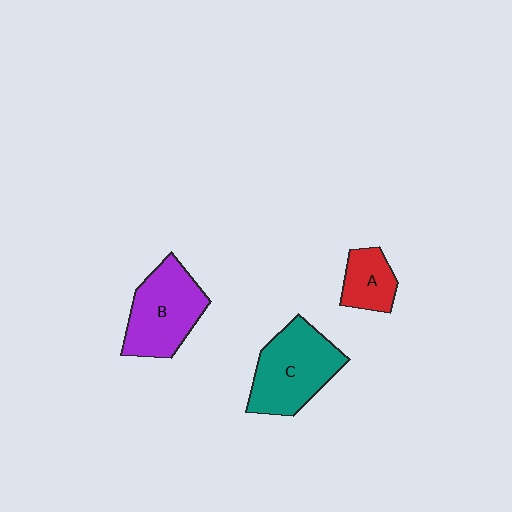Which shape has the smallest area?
Shape A (red).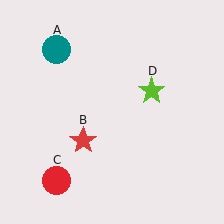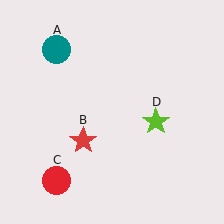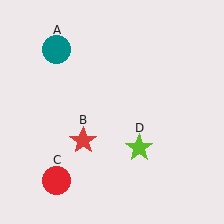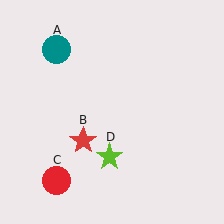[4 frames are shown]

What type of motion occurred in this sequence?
The lime star (object D) rotated clockwise around the center of the scene.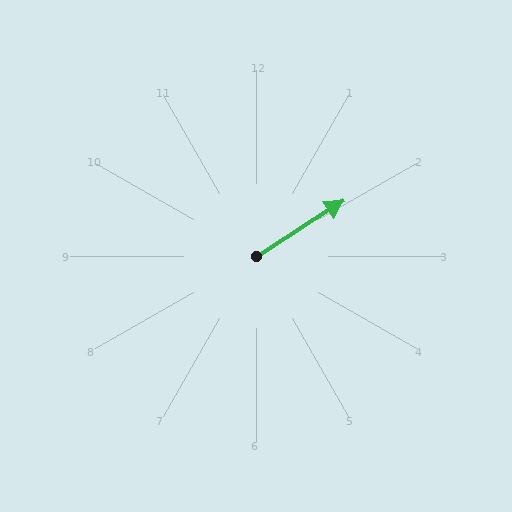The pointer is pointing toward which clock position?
Roughly 2 o'clock.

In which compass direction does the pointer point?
Northeast.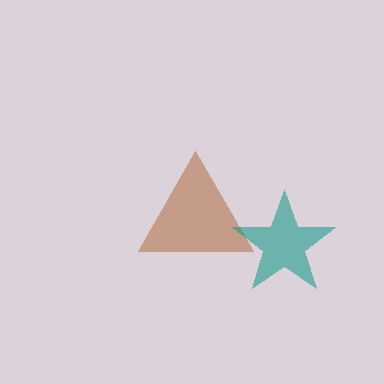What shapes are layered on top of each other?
The layered shapes are: a brown triangle, a teal star.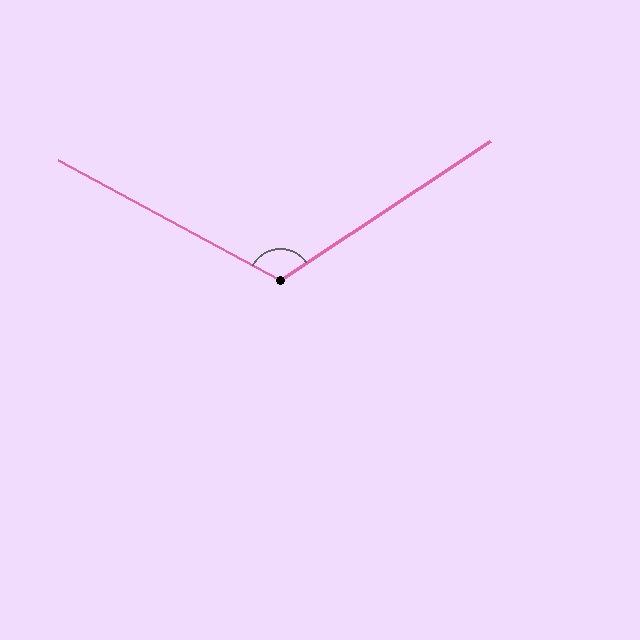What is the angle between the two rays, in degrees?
Approximately 118 degrees.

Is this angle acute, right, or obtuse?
It is obtuse.